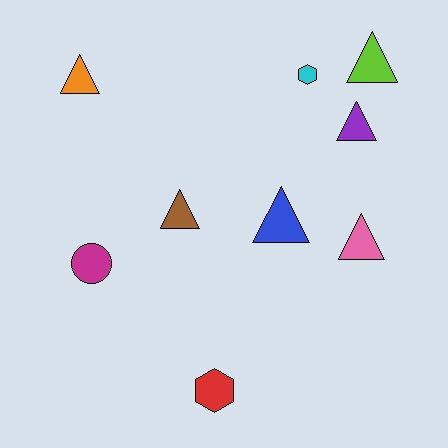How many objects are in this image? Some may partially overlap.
There are 9 objects.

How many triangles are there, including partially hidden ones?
There are 6 triangles.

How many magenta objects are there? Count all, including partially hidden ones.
There is 1 magenta object.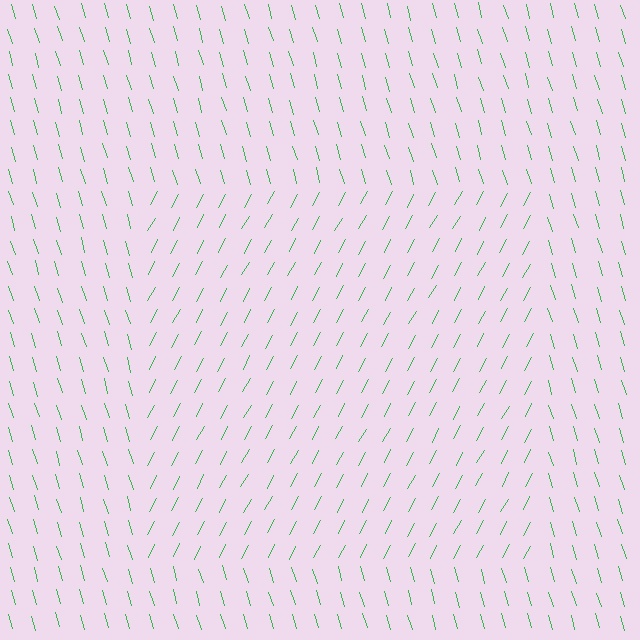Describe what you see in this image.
The image is filled with small green line segments. A rectangle region in the image has lines oriented differently from the surrounding lines, creating a visible texture boundary.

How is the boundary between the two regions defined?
The boundary is defined purely by a change in line orientation (approximately 45 degrees difference). All lines are the same color and thickness.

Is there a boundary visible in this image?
Yes, there is a texture boundary formed by a change in line orientation.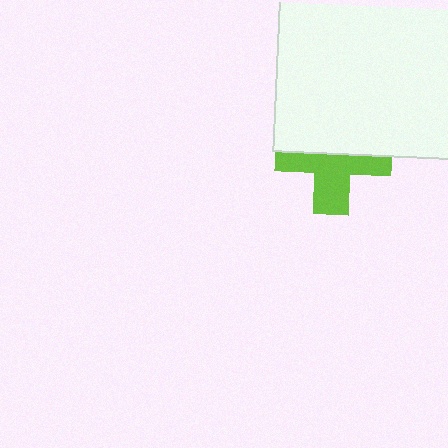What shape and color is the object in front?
The object in front is a white rectangle.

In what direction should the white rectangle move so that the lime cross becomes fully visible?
The white rectangle should move up. That is the shortest direction to clear the overlap and leave the lime cross fully visible.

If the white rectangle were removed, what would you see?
You would see the complete lime cross.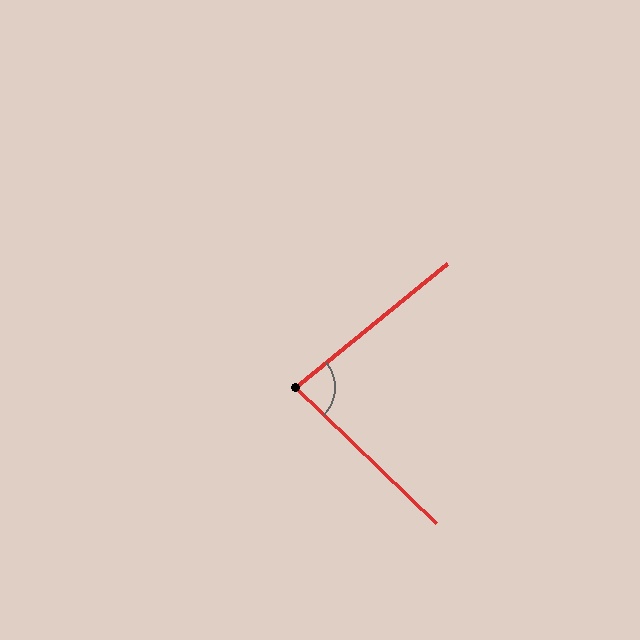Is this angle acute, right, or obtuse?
It is acute.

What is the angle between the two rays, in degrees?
Approximately 83 degrees.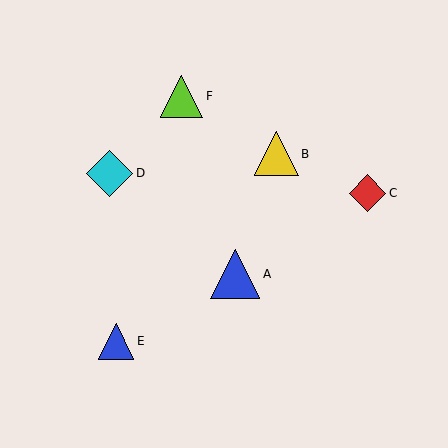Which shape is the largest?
The blue triangle (labeled A) is the largest.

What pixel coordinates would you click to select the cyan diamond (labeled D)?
Click at (110, 173) to select the cyan diamond D.